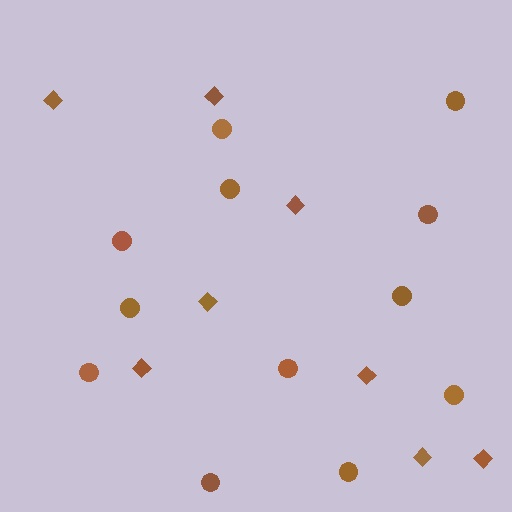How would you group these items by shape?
There are 2 groups: one group of circles (12) and one group of diamonds (8).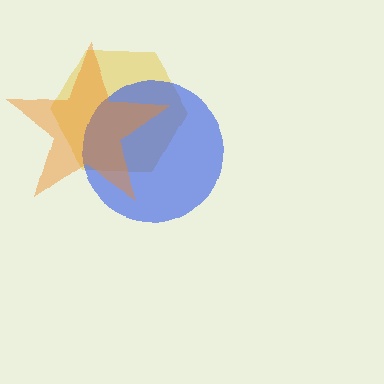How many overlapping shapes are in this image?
There are 3 overlapping shapes in the image.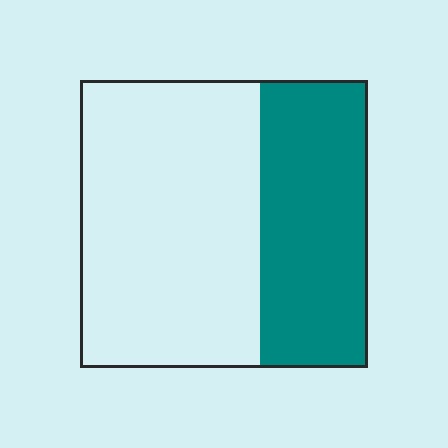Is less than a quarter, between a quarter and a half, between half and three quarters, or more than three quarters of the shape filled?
Between a quarter and a half.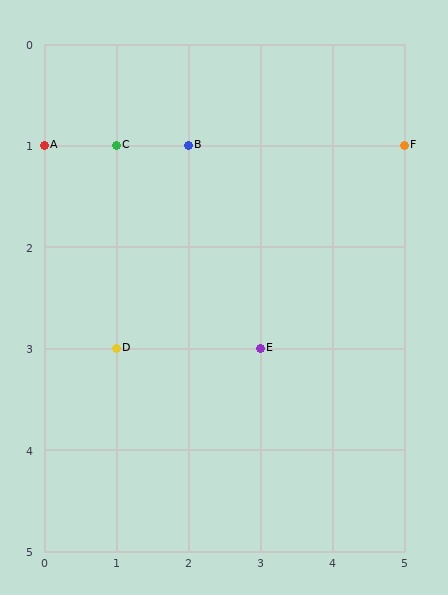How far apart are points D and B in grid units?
Points D and B are 1 column and 2 rows apart (about 2.2 grid units diagonally).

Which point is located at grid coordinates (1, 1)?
Point C is at (1, 1).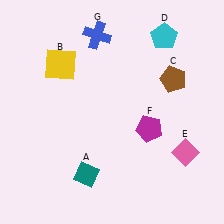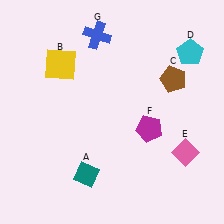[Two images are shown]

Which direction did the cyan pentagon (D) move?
The cyan pentagon (D) moved right.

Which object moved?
The cyan pentagon (D) moved right.